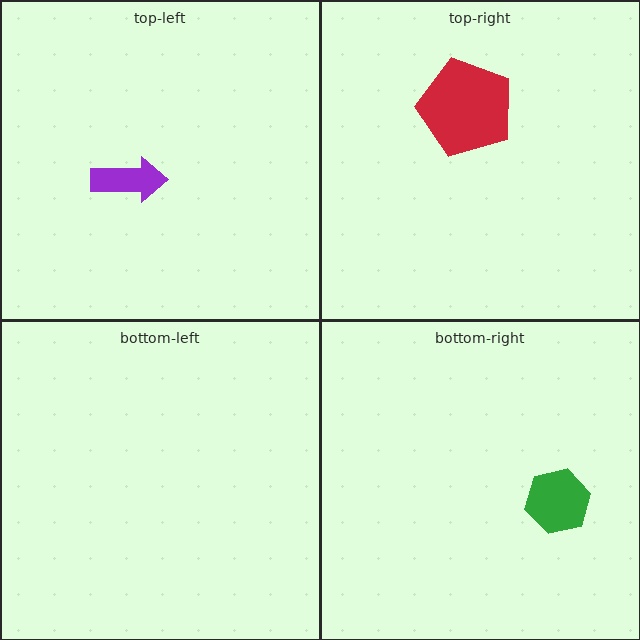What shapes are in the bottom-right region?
The green hexagon.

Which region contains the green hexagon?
The bottom-right region.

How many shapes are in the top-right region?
1.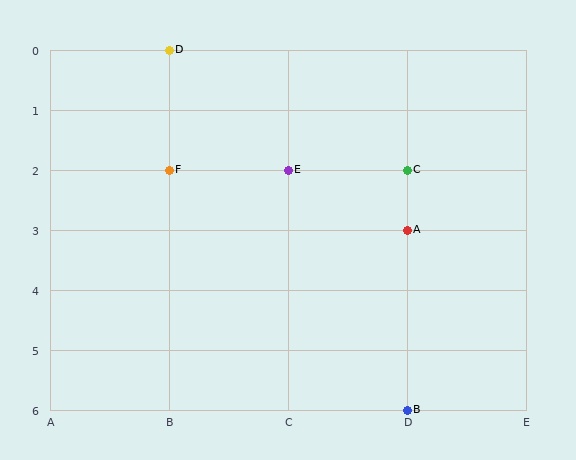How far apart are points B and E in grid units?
Points B and E are 1 column and 4 rows apart (about 4.1 grid units diagonally).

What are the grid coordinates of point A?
Point A is at grid coordinates (D, 3).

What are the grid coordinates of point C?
Point C is at grid coordinates (D, 2).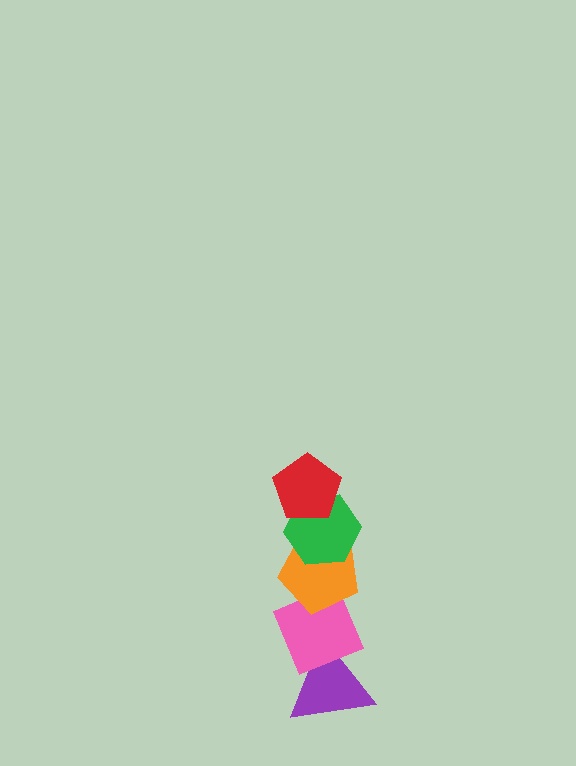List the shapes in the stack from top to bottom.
From top to bottom: the red pentagon, the green hexagon, the orange pentagon, the pink diamond, the purple triangle.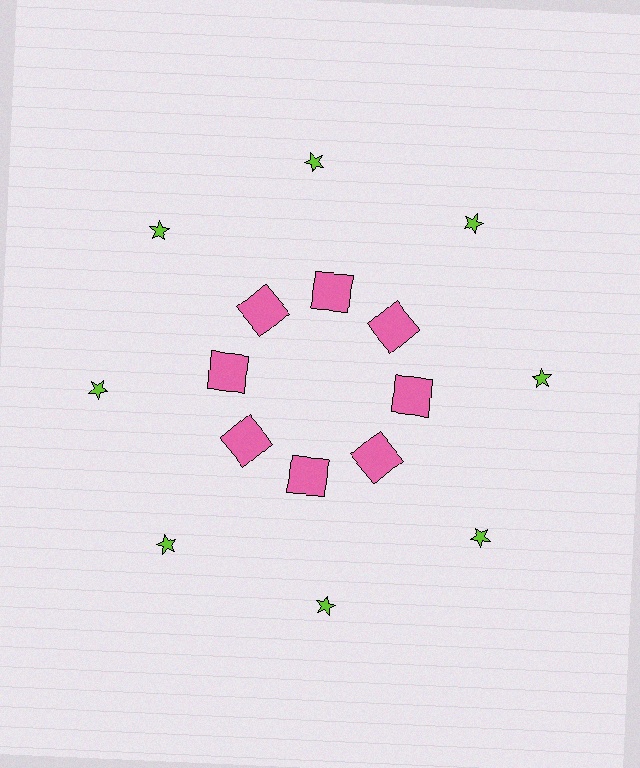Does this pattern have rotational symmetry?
Yes, this pattern has 8-fold rotational symmetry. It looks the same after rotating 45 degrees around the center.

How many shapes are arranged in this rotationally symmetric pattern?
There are 16 shapes, arranged in 8 groups of 2.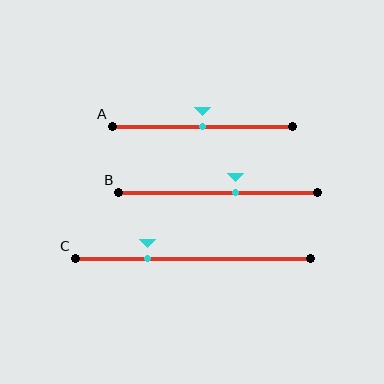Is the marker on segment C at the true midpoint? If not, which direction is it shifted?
No, the marker on segment C is shifted to the left by about 19% of the segment length.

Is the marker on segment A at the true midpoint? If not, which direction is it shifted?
Yes, the marker on segment A is at the true midpoint.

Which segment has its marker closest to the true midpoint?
Segment A has its marker closest to the true midpoint.